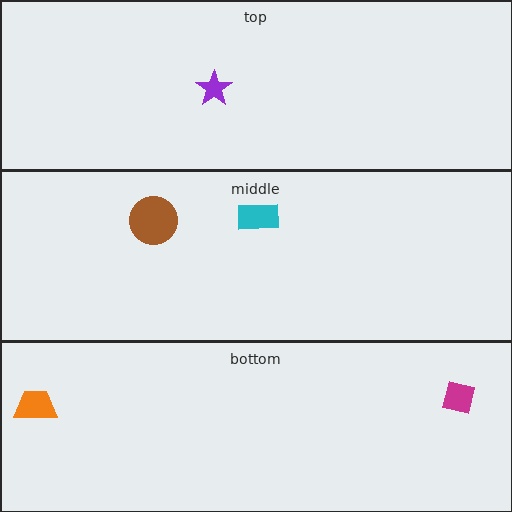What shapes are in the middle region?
The brown circle, the cyan rectangle.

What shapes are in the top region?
The purple star.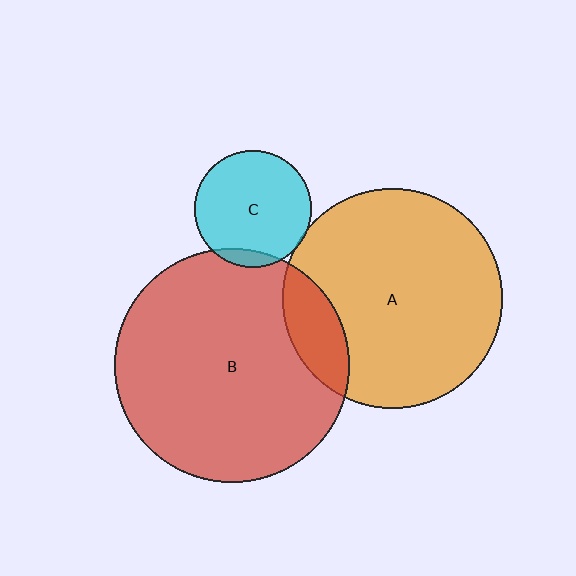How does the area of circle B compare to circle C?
Approximately 4.0 times.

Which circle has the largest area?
Circle B (red).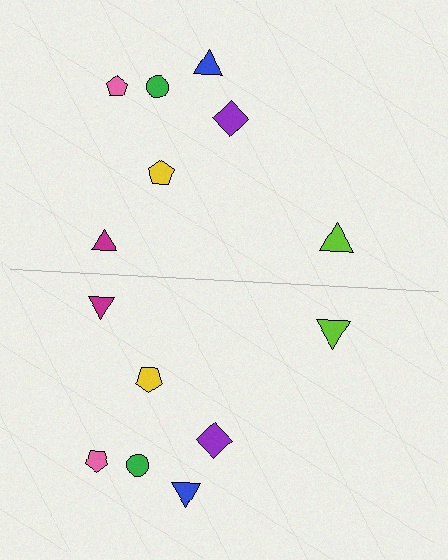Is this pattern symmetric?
Yes, this pattern has bilateral (reflection) symmetry.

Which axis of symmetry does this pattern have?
The pattern has a horizontal axis of symmetry running through the center of the image.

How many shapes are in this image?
There are 14 shapes in this image.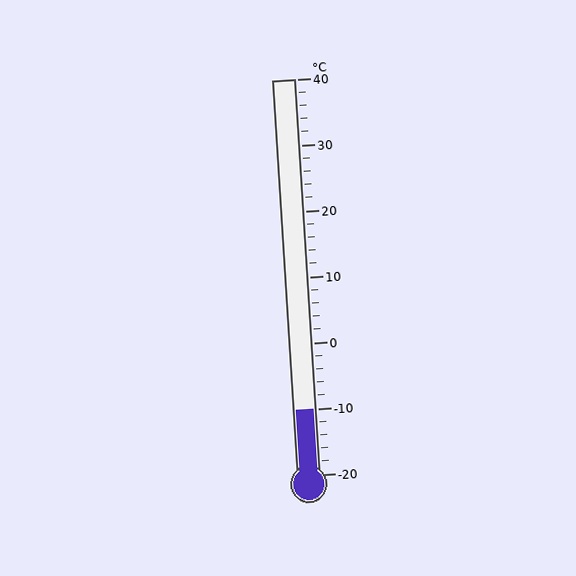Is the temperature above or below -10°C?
The temperature is at -10°C.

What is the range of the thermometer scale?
The thermometer scale ranges from -20°C to 40°C.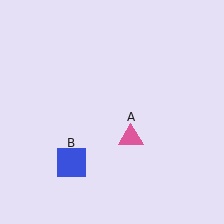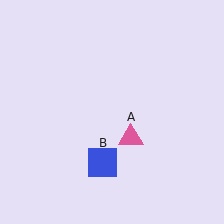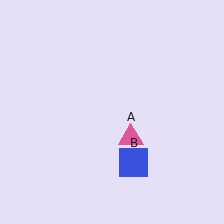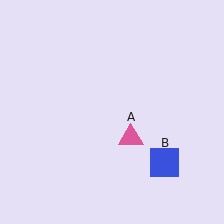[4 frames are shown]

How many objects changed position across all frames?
1 object changed position: blue square (object B).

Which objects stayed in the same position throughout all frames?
Pink triangle (object A) remained stationary.